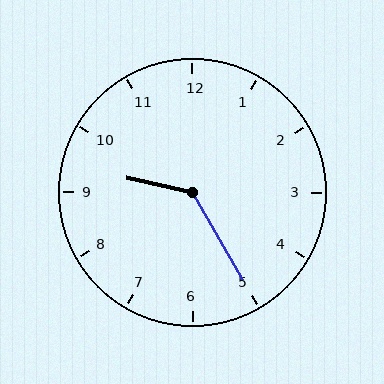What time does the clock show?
9:25.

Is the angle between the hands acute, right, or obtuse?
It is obtuse.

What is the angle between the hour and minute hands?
Approximately 132 degrees.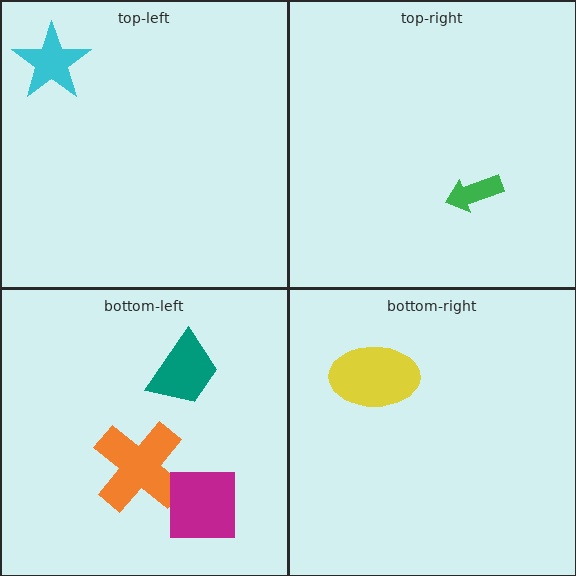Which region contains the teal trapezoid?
The bottom-left region.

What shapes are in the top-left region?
The cyan star.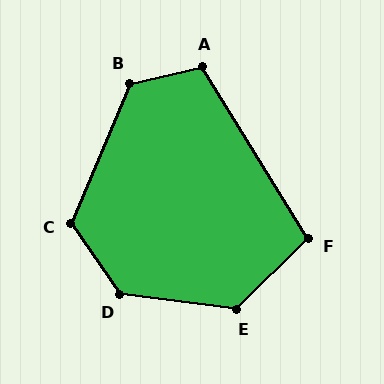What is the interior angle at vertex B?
Approximately 126 degrees (obtuse).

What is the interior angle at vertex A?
Approximately 109 degrees (obtuse).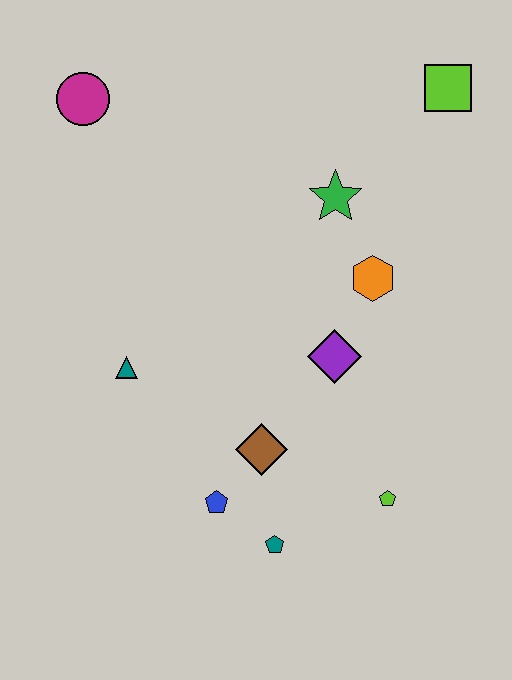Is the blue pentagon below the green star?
Yes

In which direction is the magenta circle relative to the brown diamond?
The magenta circle is above the brown diamond.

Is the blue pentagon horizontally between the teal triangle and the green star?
Yes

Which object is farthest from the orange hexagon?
The magenta circle is farthest from the orange hexagon.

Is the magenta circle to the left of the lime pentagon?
Yes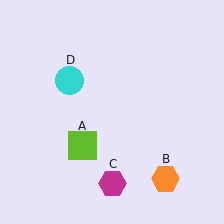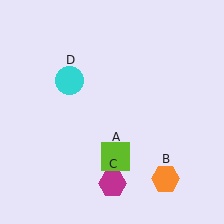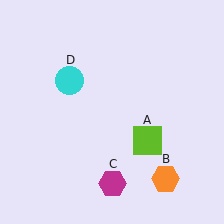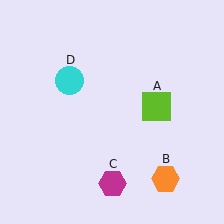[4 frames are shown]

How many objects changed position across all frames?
1 object changed position: lime square (object A).